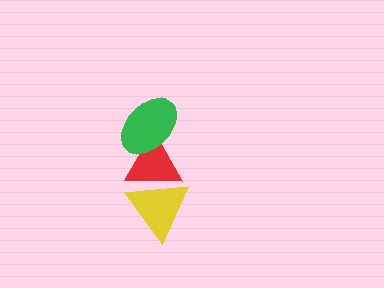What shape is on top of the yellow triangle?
The red triangle is on top of the yellow triangle.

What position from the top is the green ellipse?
The green ellipse is 1st from the top.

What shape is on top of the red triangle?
The green ellipse is on top of the red triangle.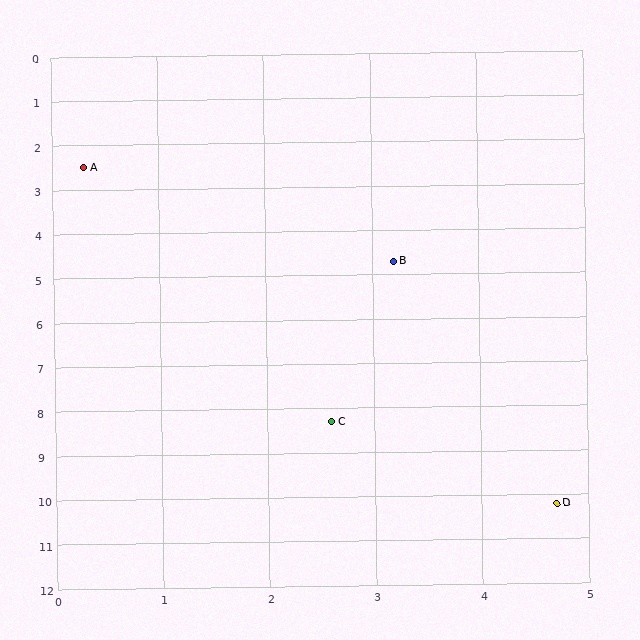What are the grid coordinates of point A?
Point A is at approximately (0.3, 2.5).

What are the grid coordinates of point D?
Point D is at approximately (4.7, 10.2).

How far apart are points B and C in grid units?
Points B and C are about 3.6 grid units apart.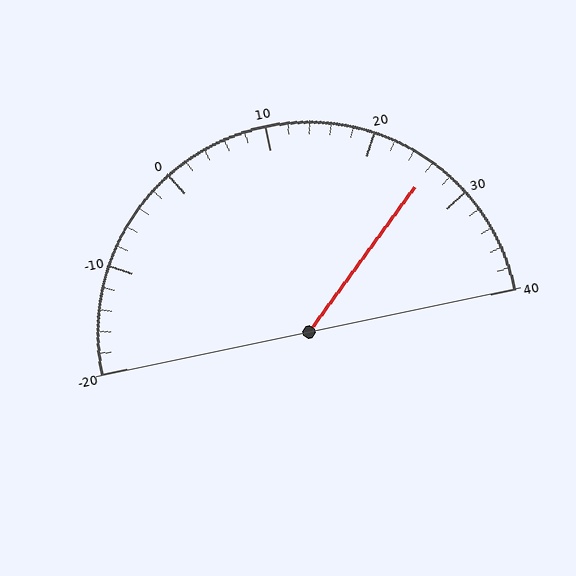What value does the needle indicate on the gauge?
The needle indicates approximately 26.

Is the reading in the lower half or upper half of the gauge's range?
The reading is in the upper half of the range (-20 to 40).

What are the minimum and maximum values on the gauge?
The gauge ranges from -20 to 40.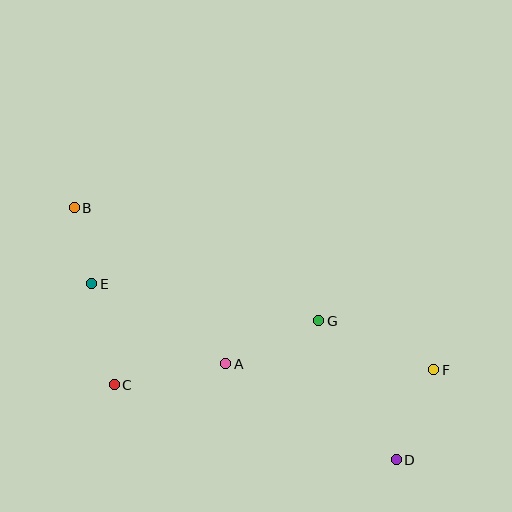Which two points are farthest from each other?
Points B and D are farthest from each other.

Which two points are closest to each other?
Points B and E are closest to each other.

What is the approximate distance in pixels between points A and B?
The distance between A and B is approximately 217 pixels.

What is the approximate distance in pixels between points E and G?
The distance between E and G is approximately 230 pixels.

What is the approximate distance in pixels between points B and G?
The distance between B and G is approximately 269 pixels.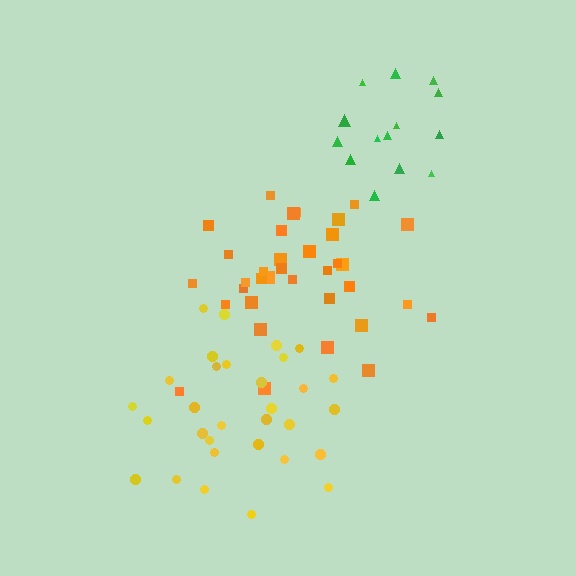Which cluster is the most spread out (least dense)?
Green.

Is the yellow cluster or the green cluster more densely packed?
Yellow.